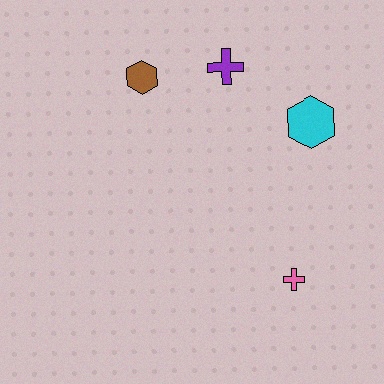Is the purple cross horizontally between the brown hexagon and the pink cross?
Yes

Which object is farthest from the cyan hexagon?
The brown hexagon is farthest from the cyan hexagon.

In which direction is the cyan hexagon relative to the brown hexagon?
The cyan hexagon is to the right of the brown hexagon.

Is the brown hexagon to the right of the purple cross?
No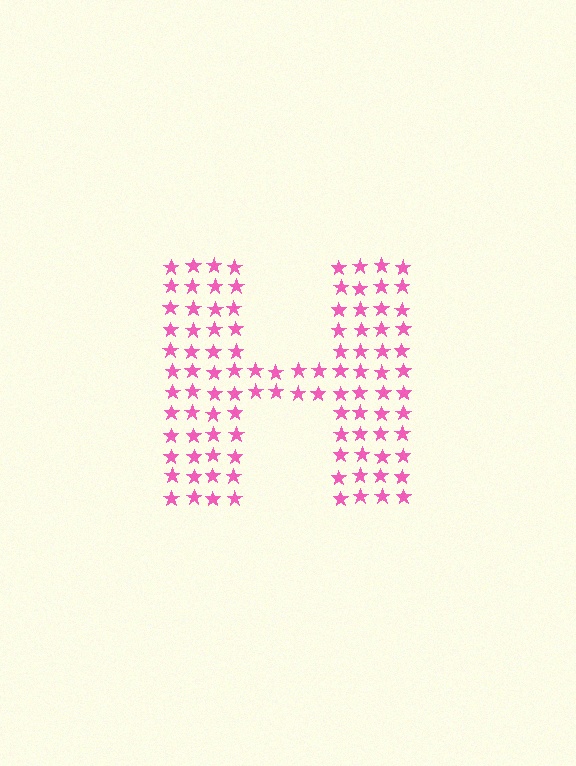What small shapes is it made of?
It is made of small stars.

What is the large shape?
The large shape is the letter H.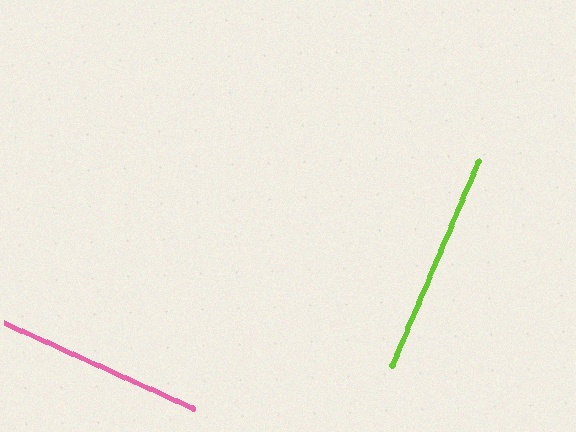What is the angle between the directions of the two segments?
Approximately 89 degrees.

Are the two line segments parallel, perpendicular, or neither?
Perpendicular — they meet at approximately 89°.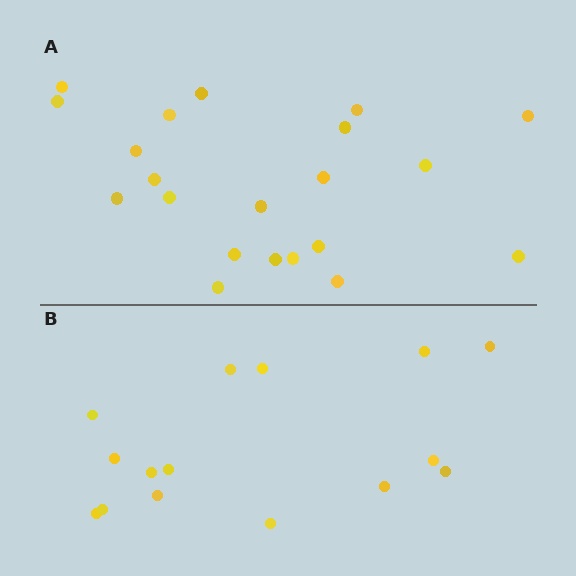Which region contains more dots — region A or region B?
Region A (the top region) has more dots.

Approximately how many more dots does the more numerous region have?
Region A has about 6 more dots than region B.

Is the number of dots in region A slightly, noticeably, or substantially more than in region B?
Region A has noticeably more, but not dramatically so. The ratio is roughly 1.4 to 1.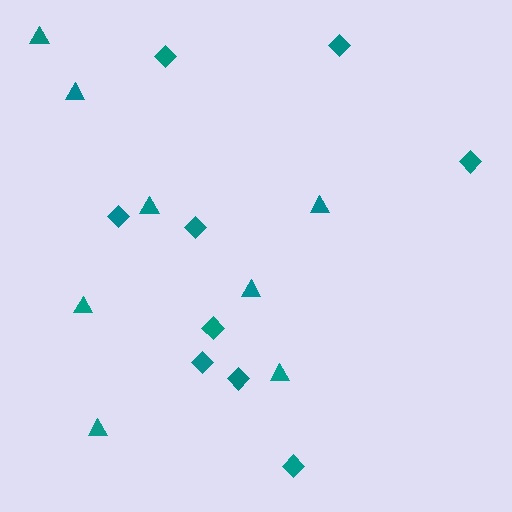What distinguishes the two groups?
There are 2 groups: one group of diamonds (9) and one group of triangles (8).